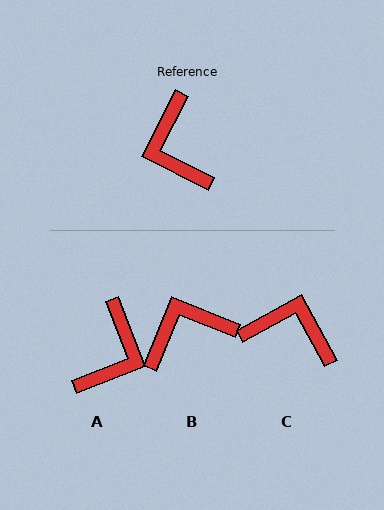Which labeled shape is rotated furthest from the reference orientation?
A, about 139 degrees away.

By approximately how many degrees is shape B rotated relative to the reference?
Approximately 85 degrees clockwise.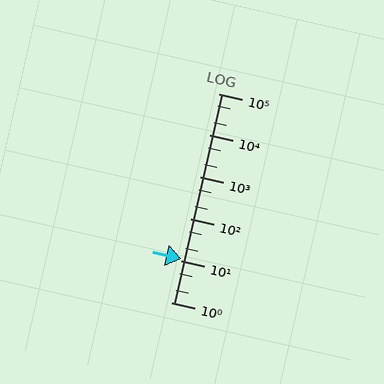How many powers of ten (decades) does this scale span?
The scale spans 5 decades, from 1 to 100000.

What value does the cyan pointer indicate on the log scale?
The pointer indicates approximately 11.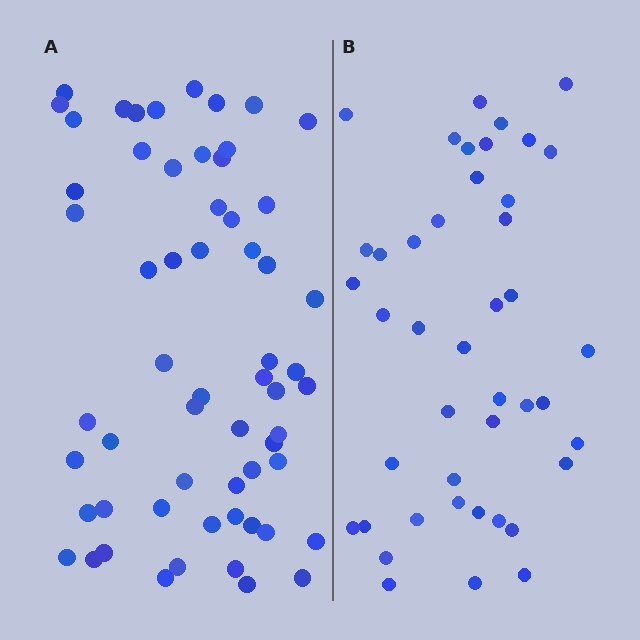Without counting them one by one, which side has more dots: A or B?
Region A (the left region) has more dots.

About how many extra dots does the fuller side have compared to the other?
Region A has approximately 15 more dots than region B.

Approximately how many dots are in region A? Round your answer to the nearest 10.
About 60 dots.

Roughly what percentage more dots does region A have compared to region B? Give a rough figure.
About 40% more.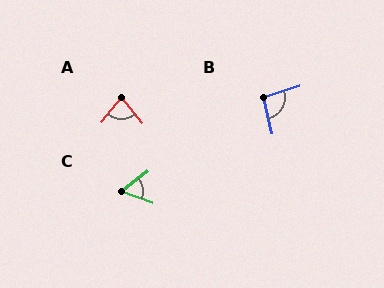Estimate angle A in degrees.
Approximately 79 degrees.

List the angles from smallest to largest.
C (58°), A (79°), B (94°).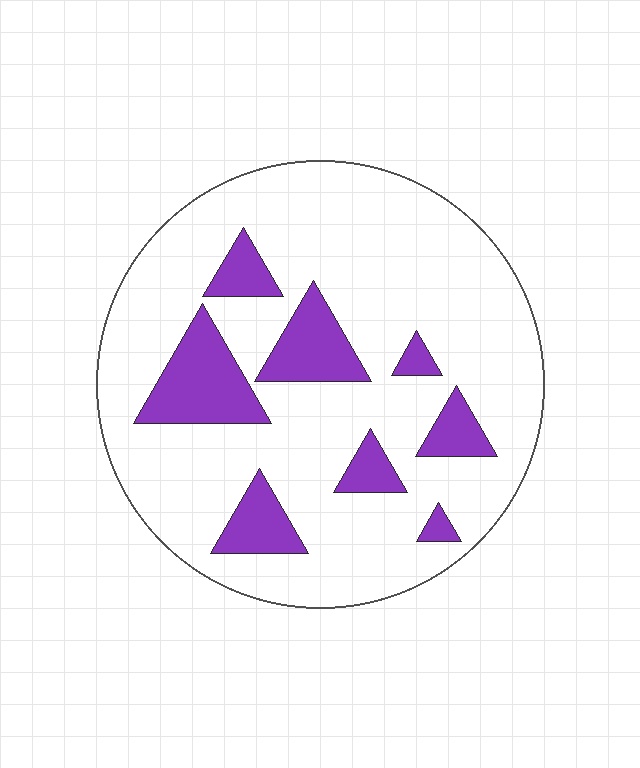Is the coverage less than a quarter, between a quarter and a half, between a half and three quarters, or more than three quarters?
Less than a quarter.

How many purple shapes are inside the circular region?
8.